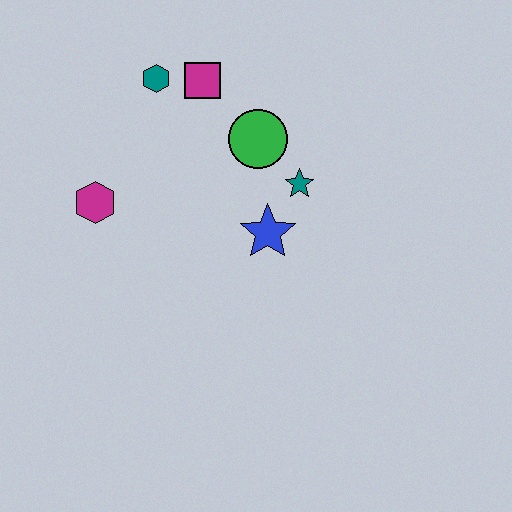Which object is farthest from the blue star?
The teal hexagon is farthest from the blue star.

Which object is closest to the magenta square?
The teal hexagon is closest to the magenta square.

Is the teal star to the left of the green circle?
No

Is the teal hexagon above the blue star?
Yes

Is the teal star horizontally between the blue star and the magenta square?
No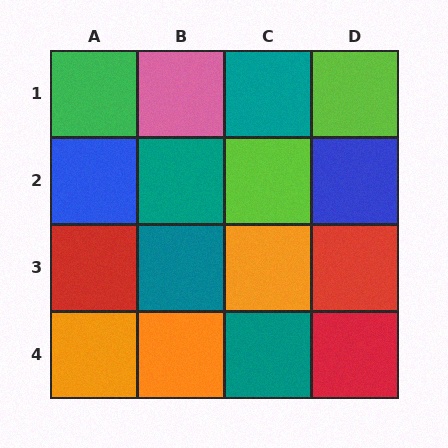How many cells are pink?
1 cell is pink.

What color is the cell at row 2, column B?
Teal.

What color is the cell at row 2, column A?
Blue.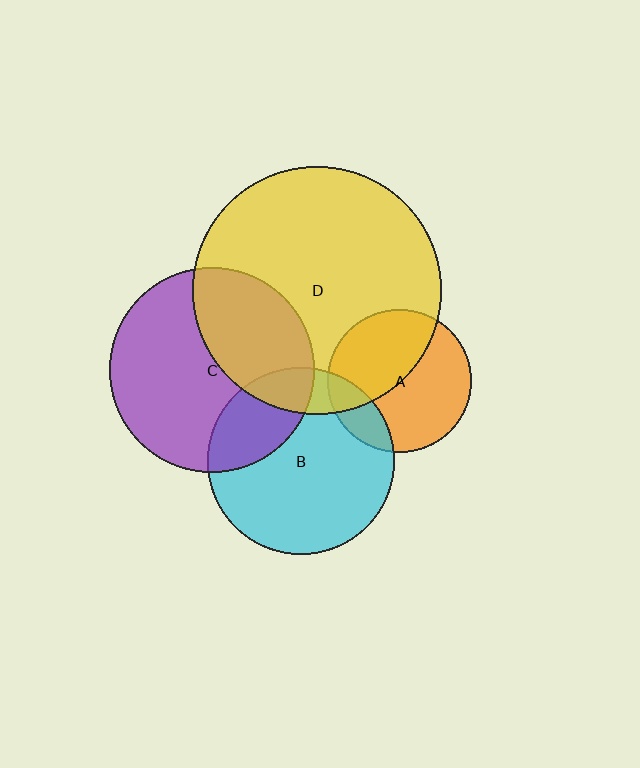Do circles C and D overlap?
Yes.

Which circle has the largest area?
Circle D (yellow).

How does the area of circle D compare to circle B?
Approximately 1.8 times.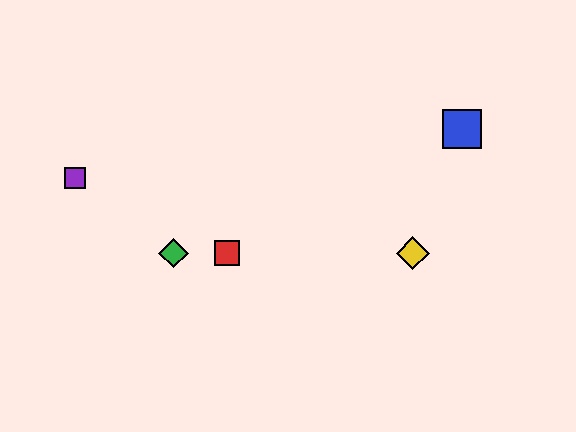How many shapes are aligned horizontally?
3 shapes (the red square, the green diamond, the yellow diamond) are aligned horizontally.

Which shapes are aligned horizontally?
The red square, the green diamond, the yellow diamond are aligned horizontally.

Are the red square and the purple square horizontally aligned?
No, the red square is at y≈253 and the purple square is at y≈178.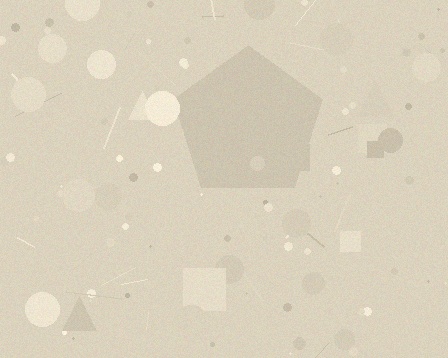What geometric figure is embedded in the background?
A pentagon is embedded in the background.